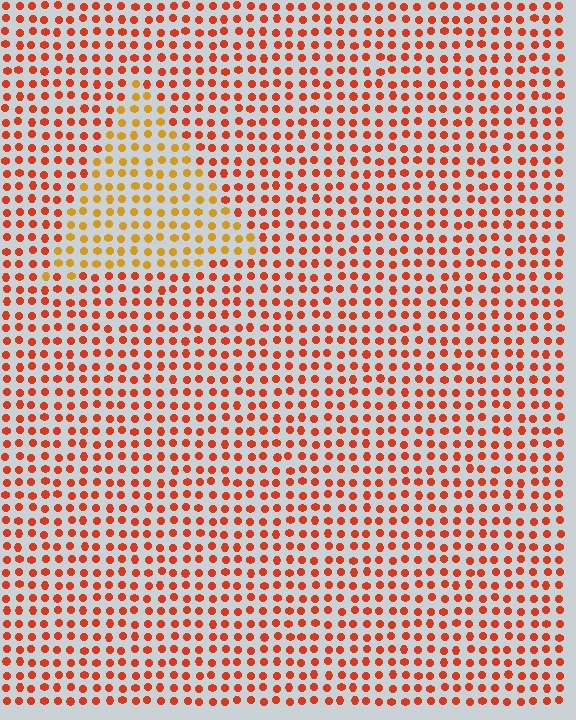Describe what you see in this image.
The image is filled with small red elements in a uniform arrangement. A triangle-shaped region is visible where the elements are tinted to a slightly different hue, forming a subtle color boundary.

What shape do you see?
I see a triangle.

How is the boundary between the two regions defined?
The boundary is defined purely by a slight shift in hue (about 33 degrees). Spacing, size, and orientation are identical on both sides.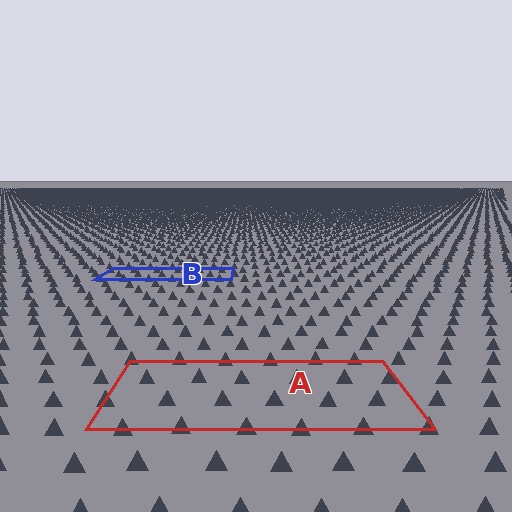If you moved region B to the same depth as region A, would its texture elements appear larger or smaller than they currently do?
They would appear larger. At a closer depth, the same texture elements are projected at a bigger on-screen size.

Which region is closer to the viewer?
Region A is closer. The texture elements there are larger and more spread out.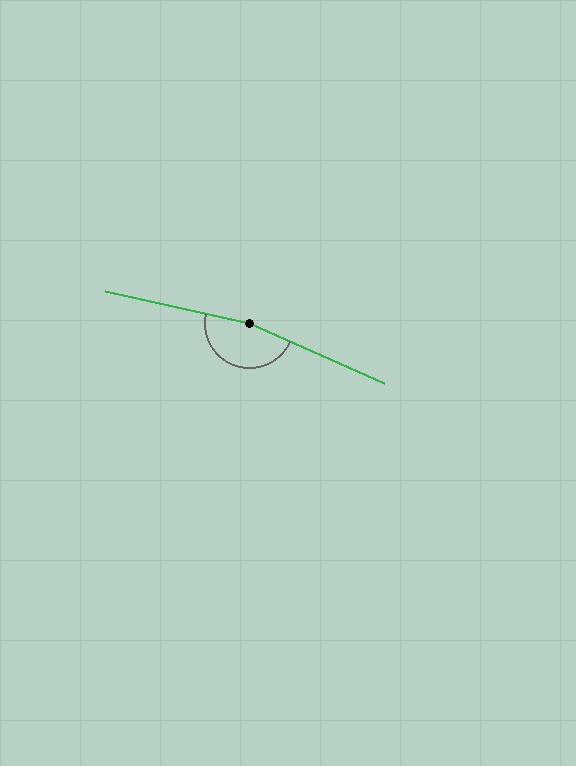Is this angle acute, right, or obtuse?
It is obtuse.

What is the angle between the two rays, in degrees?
Approximately 169 degrees.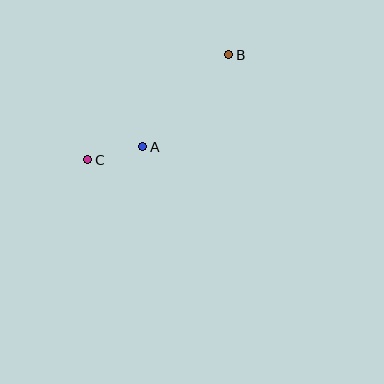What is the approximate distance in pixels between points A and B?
The distance between A and B is approximately 126 pixels.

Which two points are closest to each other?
Points A and C are closest to each other.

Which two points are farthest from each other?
Points B and C are farthest from each other.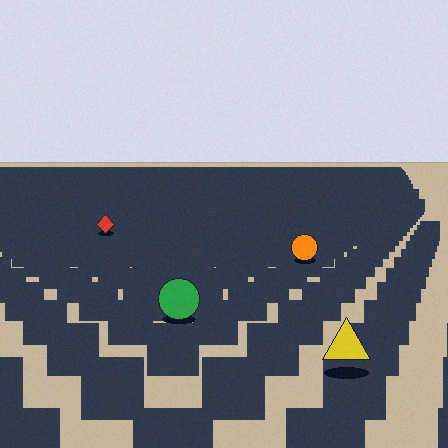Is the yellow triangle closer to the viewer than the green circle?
Yes. The yellow triangle is closer — you can tell from the texture gradient: the ground texture is coarser near it.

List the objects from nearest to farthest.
From nearest to farthest: the yellow triangle, the green circle, the orange circle, the red diamond.